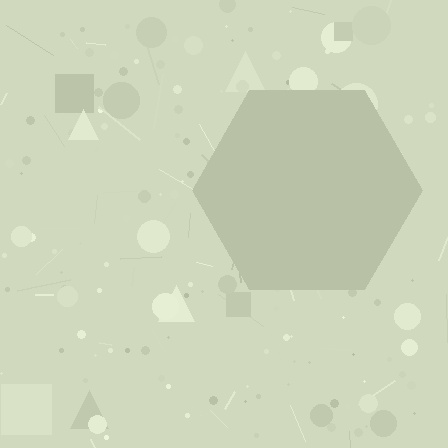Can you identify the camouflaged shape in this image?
The camouflaged shape is a hexagon.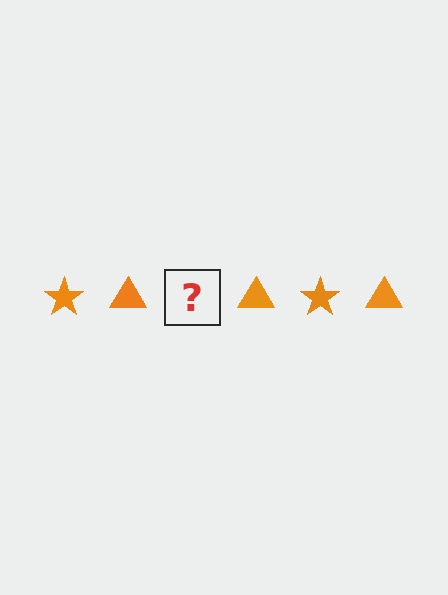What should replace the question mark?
The question mark should be replaced with an orange star.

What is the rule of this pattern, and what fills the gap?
The rule is that the pattern cycles through star, triangle shapes in orange. The gap should be filled with an orange star.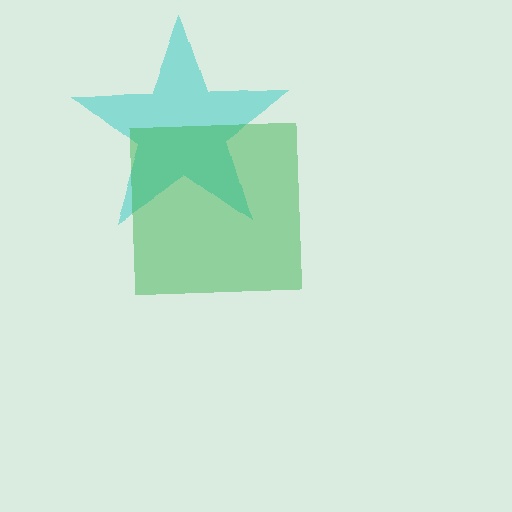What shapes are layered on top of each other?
The layered shapes are: a cyan star, a green square.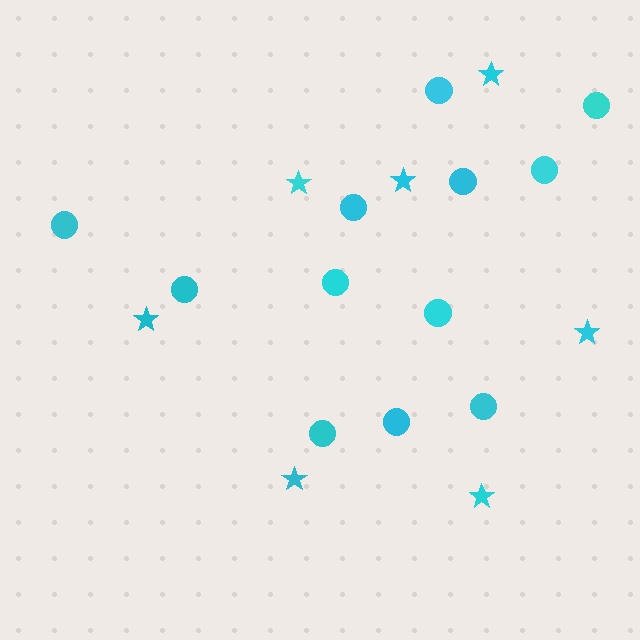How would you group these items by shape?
There are 2 groups: one group of stars (7) and one group of circles (12).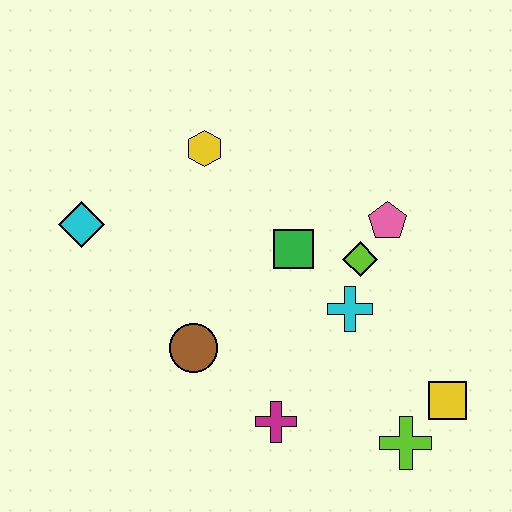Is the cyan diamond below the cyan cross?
No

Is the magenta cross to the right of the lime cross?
No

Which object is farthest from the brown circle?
The yellow square is farthest from the brown circle.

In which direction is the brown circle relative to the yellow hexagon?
The brown circle is below the yellow hexagon.